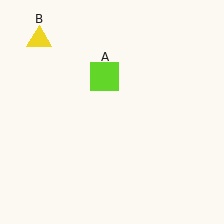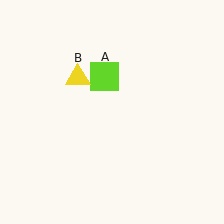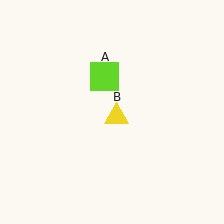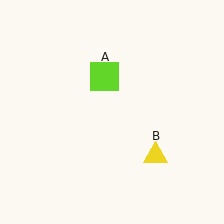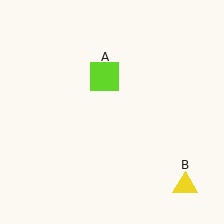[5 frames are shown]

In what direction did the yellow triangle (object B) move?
The yellow triangle (object B) moved down and to the right.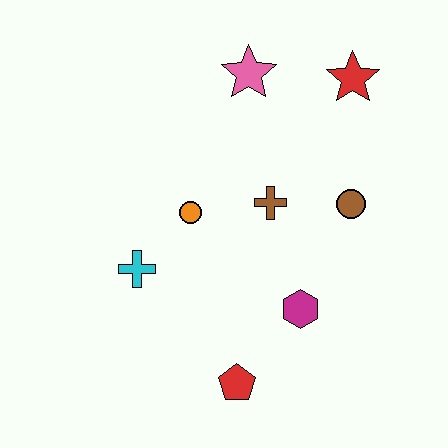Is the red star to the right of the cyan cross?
Yes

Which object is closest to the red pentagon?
The magenta hexagon is closest to the red pentagon.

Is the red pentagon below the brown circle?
Yes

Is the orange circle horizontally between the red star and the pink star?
No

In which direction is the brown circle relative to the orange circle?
The brown circle is to the right of the orange circle.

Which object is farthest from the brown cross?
The red pentagon is farthest from the brown cross.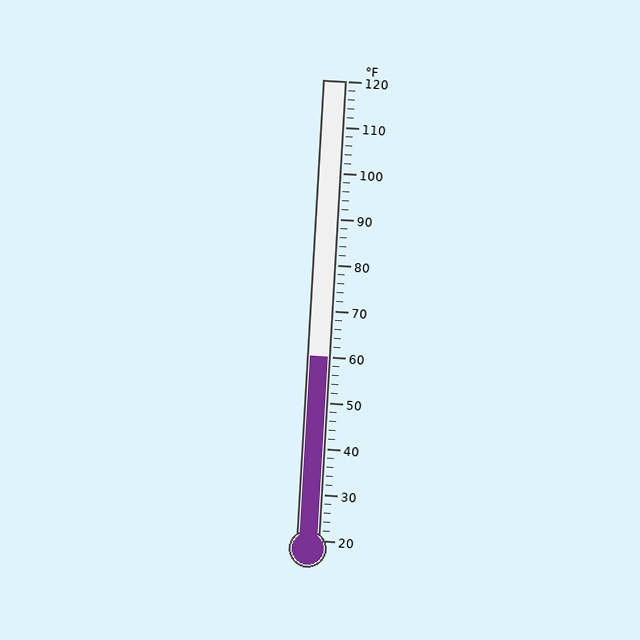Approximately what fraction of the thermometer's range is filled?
The thermometer is filled to approximately 40% of its range.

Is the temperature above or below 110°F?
The temperature is below 110°F.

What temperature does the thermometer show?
The thermometer shows approximately 60°F.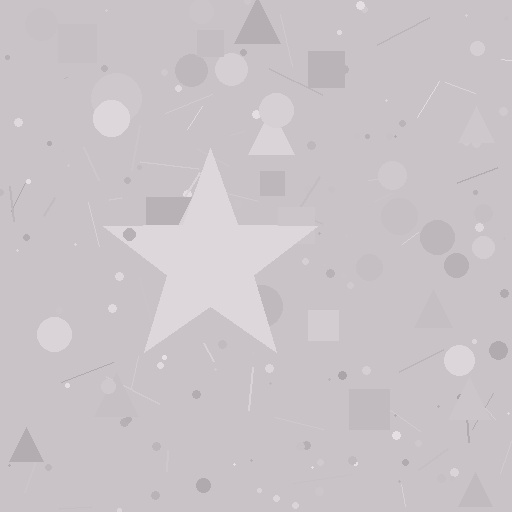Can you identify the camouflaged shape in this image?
The camouflaged shape is a star.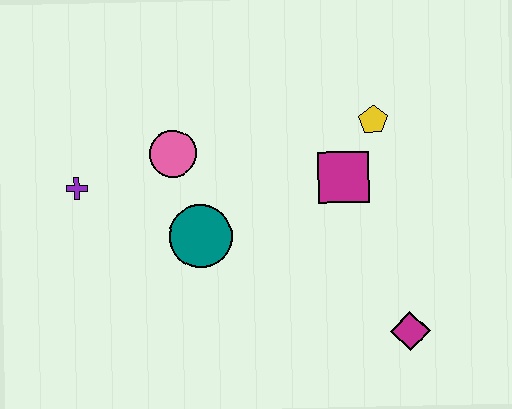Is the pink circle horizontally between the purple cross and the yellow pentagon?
Yes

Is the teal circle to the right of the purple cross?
Yes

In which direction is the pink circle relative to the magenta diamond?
The pink circle is to the left of the magenta diamond.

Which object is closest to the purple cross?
The pink circle is closest to the purple cross.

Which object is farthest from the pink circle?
The magenta diamond is farthest from the pink circle.